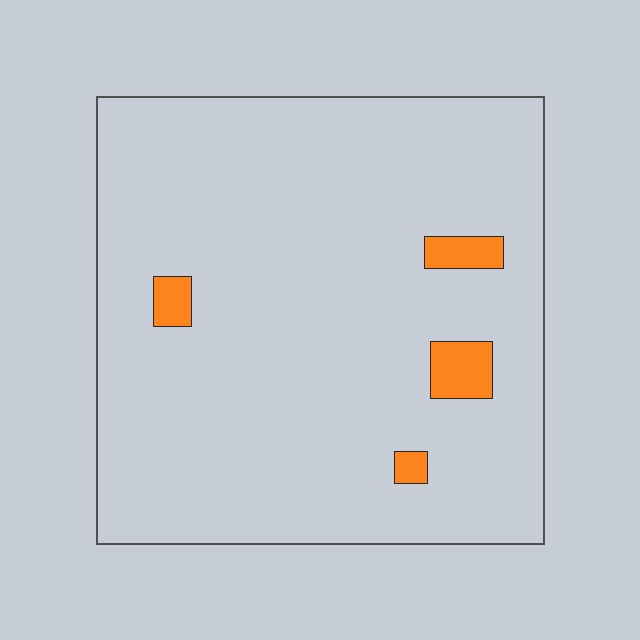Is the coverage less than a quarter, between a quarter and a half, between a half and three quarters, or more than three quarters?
Less than a quarter.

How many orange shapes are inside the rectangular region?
4.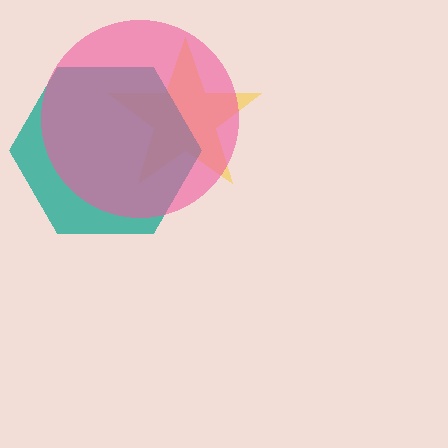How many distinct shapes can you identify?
There are 3 distinct shapes: a yellow star, a teal hexagon, a pink circle.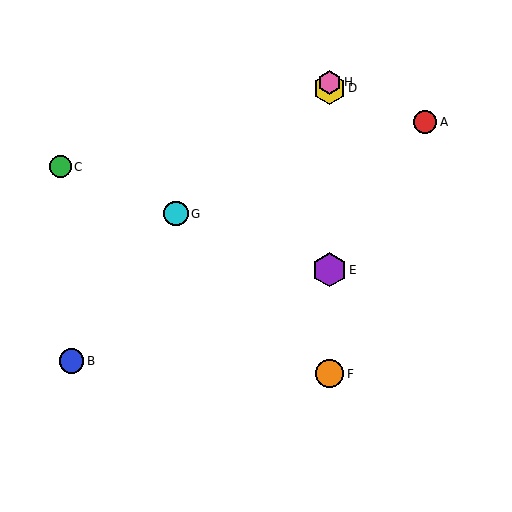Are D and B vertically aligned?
No, D is at x≈329 and B is at x≈72.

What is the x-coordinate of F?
Object F is at x≈329.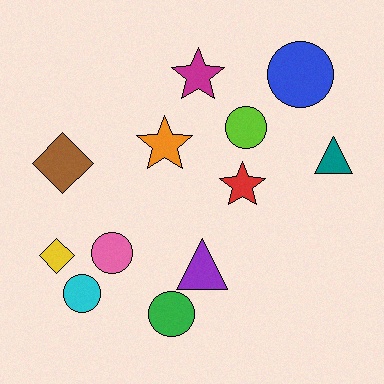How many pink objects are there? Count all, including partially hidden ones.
There is 1 pink object.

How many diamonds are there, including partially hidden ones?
There are 2 diamonds.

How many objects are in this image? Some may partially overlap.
There are 12 objects.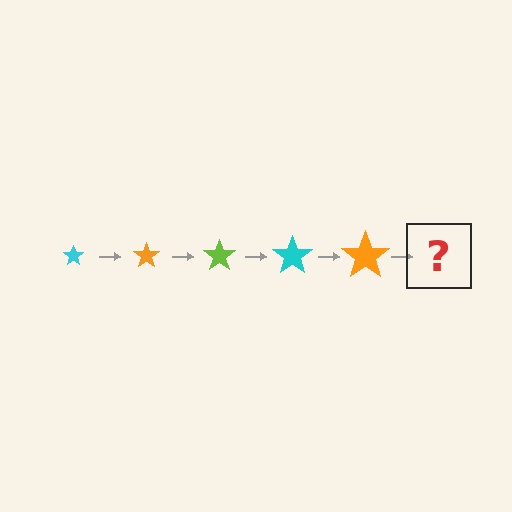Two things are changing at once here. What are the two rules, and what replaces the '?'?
The two rules are that the star grows larger each step and the color cycles through cyan, orange, and lime. The '?' should be a lime star, larger than the previous one.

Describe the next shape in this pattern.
It should be a lime star, larger than the previous one.